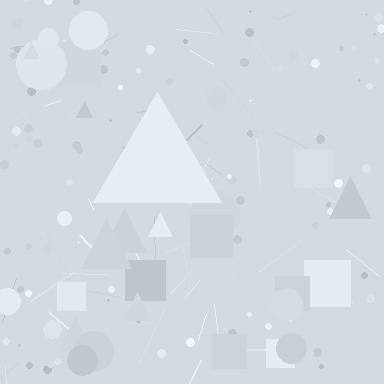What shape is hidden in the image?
A triangle is hidden in the image.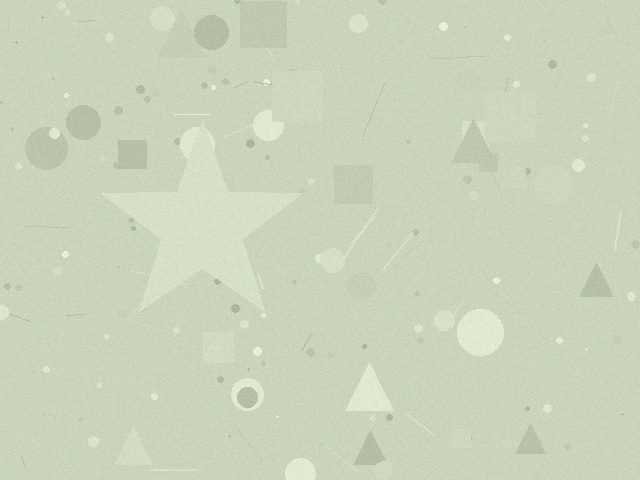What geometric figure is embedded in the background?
A star is embedded in the background.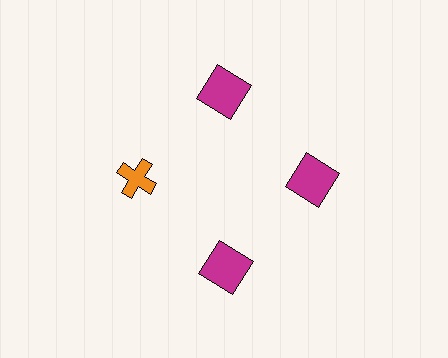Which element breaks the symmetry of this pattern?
The orange cross at roughly the 9 o'clock position breaks the symmetry. All other shapes are magenta squares.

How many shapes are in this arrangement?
There are 4 shapes arranged in a ring pattern.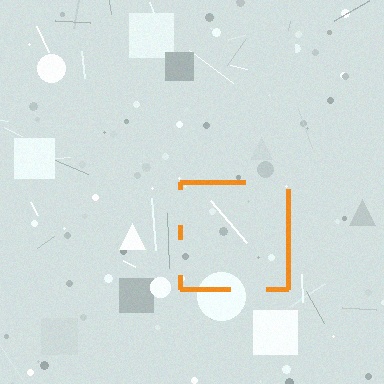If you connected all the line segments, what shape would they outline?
They would outline a square.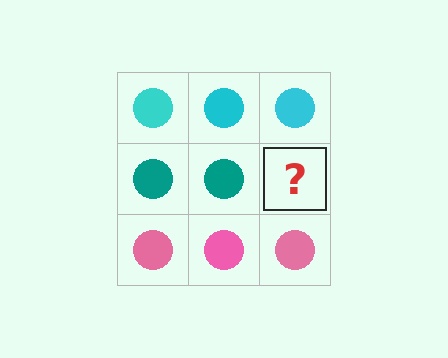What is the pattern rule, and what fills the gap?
The rule is that each row has a consistent color. The gap should be filled with a teal circle.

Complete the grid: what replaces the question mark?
The question mark should be replaced with a teal circle.